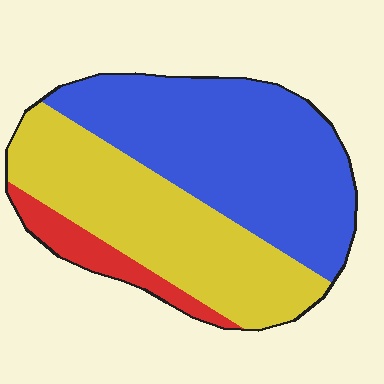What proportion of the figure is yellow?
Yellow covers 41% of the figure.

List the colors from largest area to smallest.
From largest to smallest: blue, yellow, red.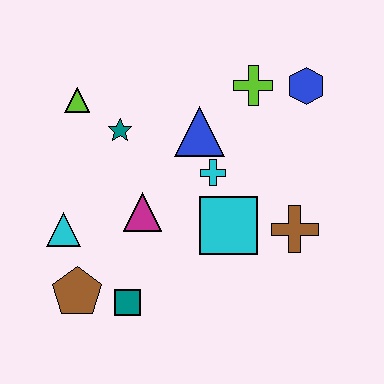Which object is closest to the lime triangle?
The teal star is closest to the lime triangle.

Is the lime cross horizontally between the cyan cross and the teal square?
No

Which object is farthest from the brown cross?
The lime triangle is farthest from the brown cross.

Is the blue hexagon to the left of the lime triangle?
No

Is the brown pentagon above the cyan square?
No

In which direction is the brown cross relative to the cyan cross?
The brown cross is to the right of the cyan cross.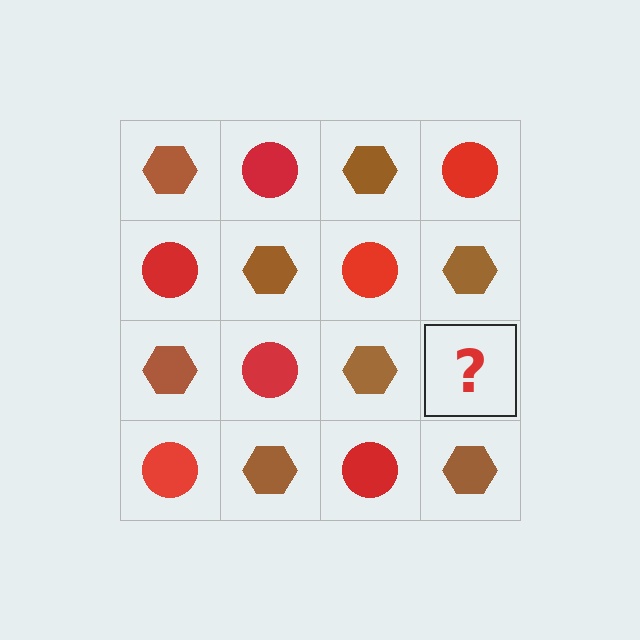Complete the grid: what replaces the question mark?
The question mark should be replaced with a red circle.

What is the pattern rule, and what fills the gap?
The rule is that it alternates brown hexagon and red circle in a checkerboard pattern. The gap should be filled with a red circle.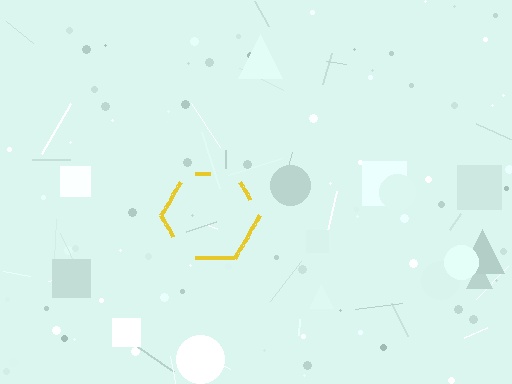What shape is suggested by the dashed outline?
The dashed outline suggests a hexagon.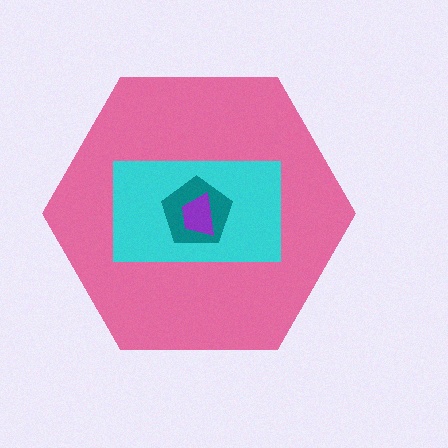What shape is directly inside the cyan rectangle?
The teal pentagon.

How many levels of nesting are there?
4.